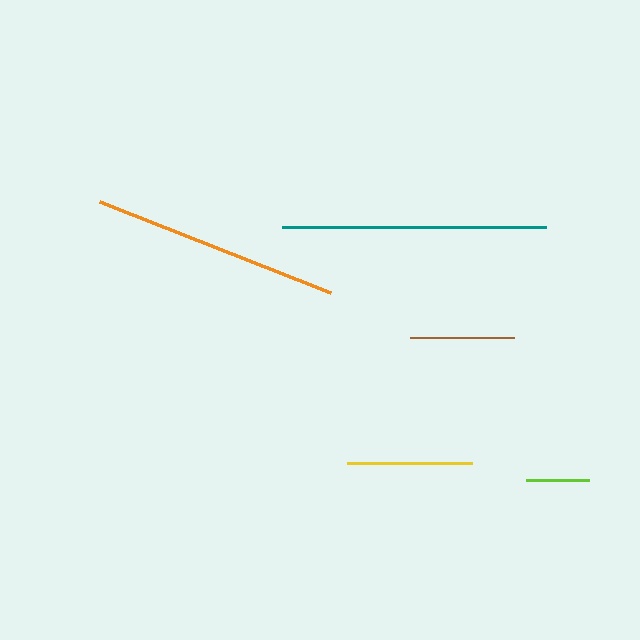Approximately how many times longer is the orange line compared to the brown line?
The orange line is approximately 2.4 times the length of the brown line.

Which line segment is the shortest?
The lime line is the shortest at approximately 62 pixels.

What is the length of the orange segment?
The orange segment is approximately 249 pixels long.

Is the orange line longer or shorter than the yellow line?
The orange line is longer than the yellow line.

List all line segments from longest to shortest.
From longest to shortest: teal, orange, yellow, brown, lime.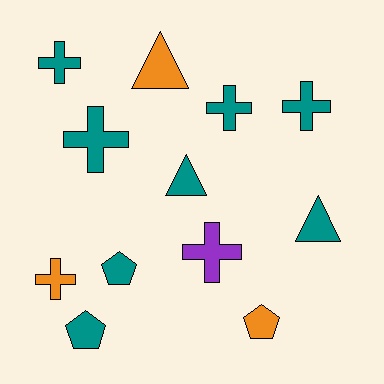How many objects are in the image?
There are 12 objects.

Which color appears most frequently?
Teal, with 8 objects.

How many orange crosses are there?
There is 1 orange cross.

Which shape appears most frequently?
Cross, with 6 objects.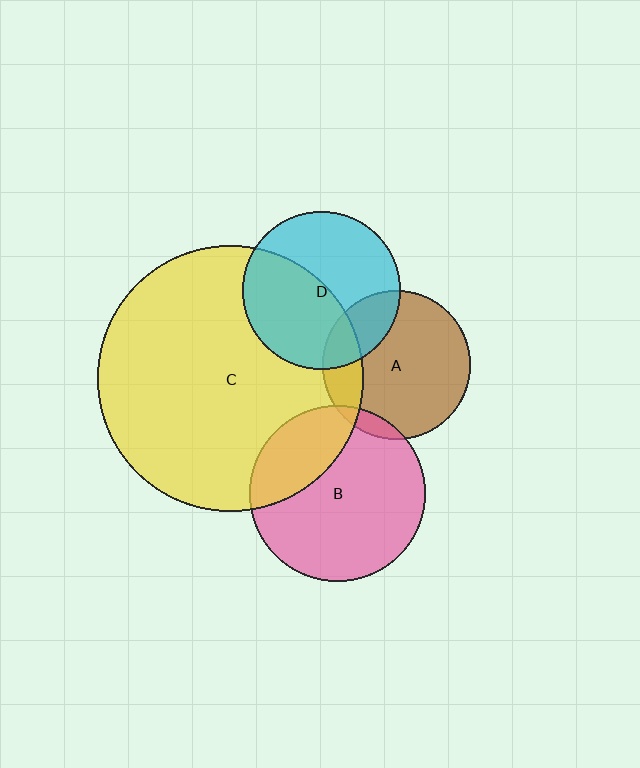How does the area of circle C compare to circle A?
Approximately 3.2 times.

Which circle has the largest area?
Circle C (yellow).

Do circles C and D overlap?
Yes.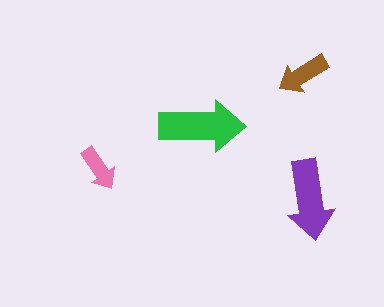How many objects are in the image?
There are 4 objects in the image.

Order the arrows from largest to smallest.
the green one, the purple one, the brown one, the pink one.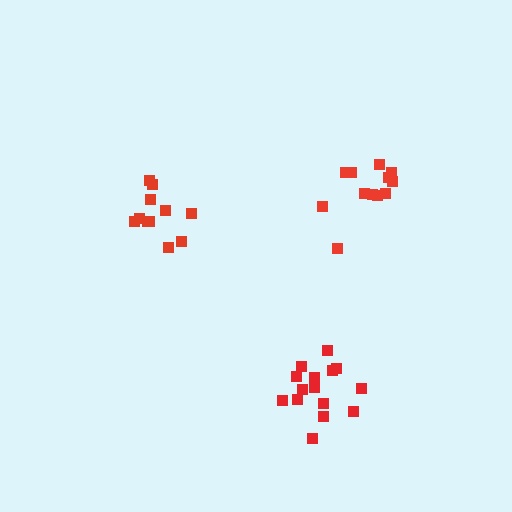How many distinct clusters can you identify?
There are 3 distinct clusters.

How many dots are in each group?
Group 1: 11 dots, Group 2: 15 dots, Group 3: 12 dots (38 total).